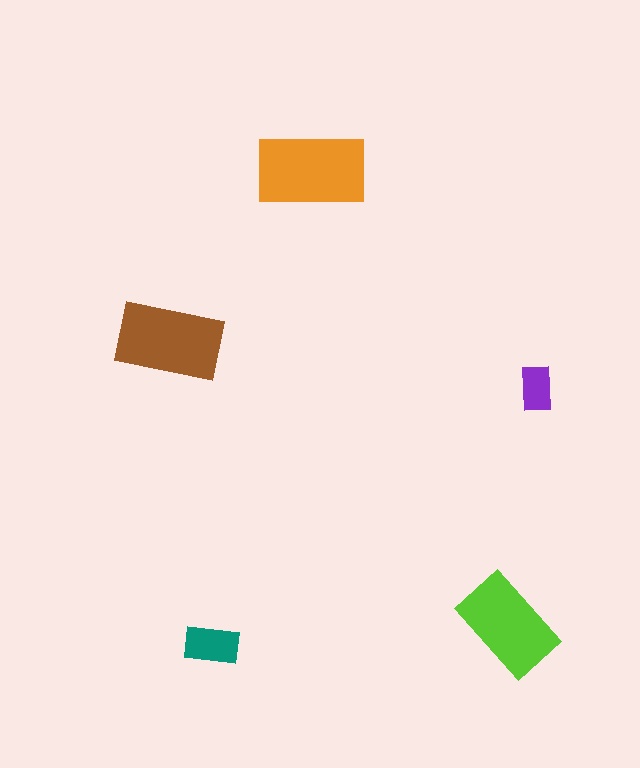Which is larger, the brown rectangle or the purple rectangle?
The brown one.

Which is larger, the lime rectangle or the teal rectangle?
The lime one.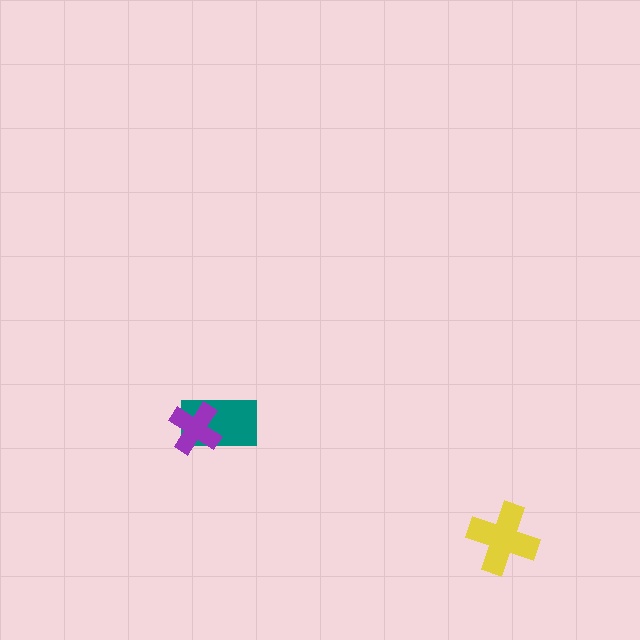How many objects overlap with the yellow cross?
0 objects overlap with the yellow cross.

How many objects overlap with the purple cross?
1 object overlaps with the purple cross.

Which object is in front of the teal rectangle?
The purple cross is in front of the teal rectangle.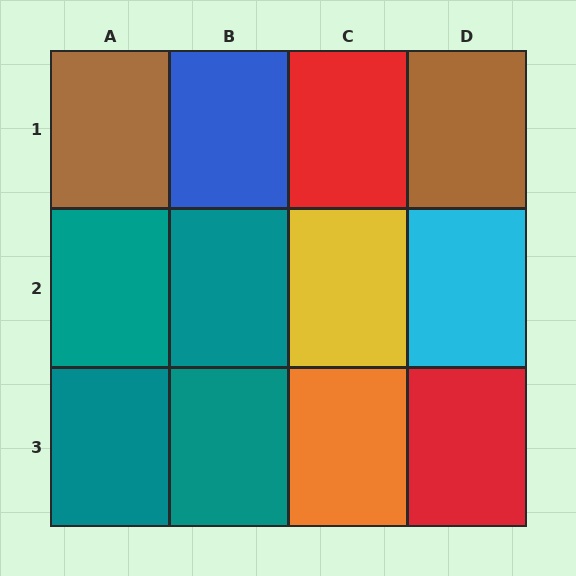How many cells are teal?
4 cells are teal.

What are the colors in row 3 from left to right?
Teal, teal, orange, red.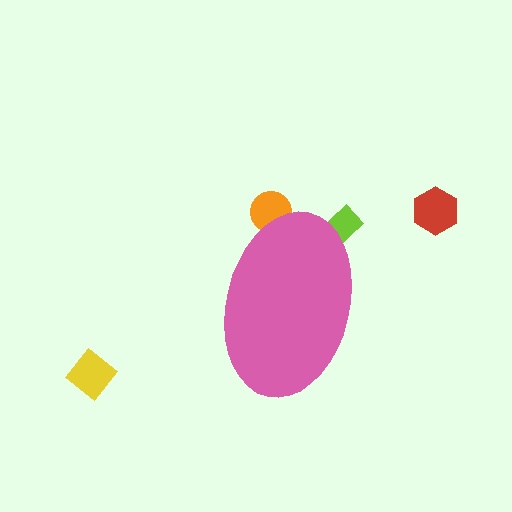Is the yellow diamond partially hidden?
No, the yellow diamond is fully visible.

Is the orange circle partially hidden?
Yes, the orange circle is partially hidden behind the pink ellipse.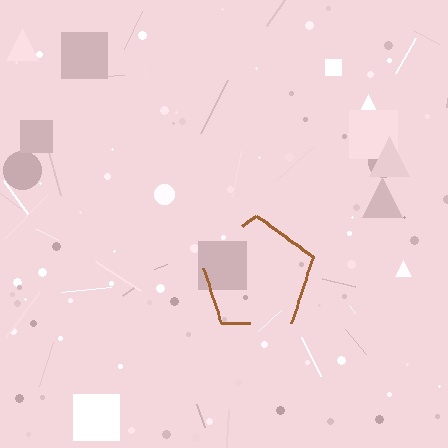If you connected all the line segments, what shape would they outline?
They would outline a pentagon.